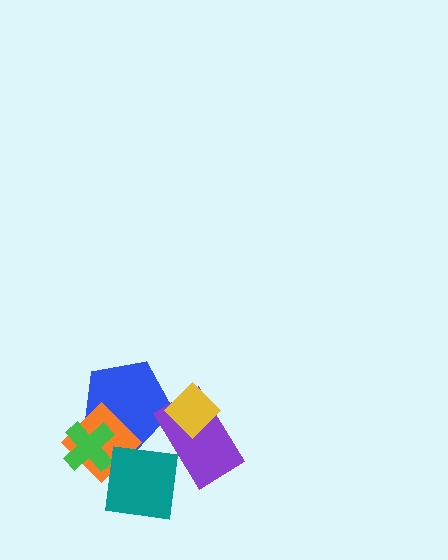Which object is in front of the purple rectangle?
The yellow diamond is in front of the purple rectangle.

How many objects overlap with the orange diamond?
3 objects overlap with the orange diamond.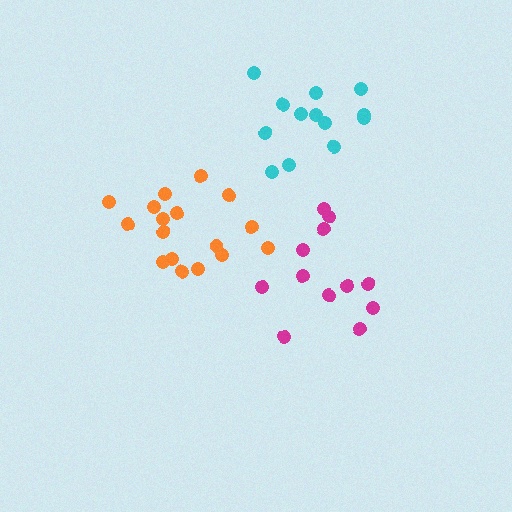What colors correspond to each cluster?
The clusters are colored: magenta, orange, cyan.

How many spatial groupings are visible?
There are 3 spatial groupings.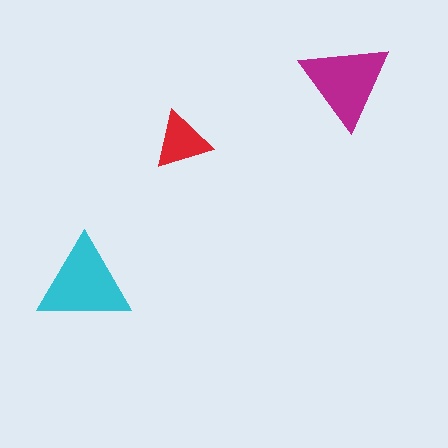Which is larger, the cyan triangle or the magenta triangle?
The cyan one.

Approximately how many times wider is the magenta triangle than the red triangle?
About 1.5 times wider.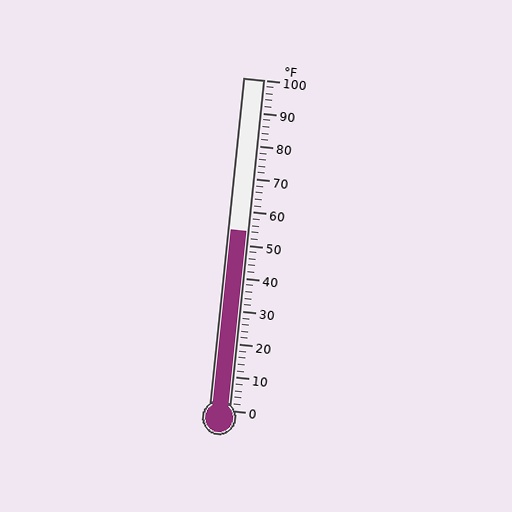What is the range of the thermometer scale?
The thermometer scale ranges from 0°F to 100°F.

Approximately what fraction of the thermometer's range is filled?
The thermometer is filled to approximately 55% of its range.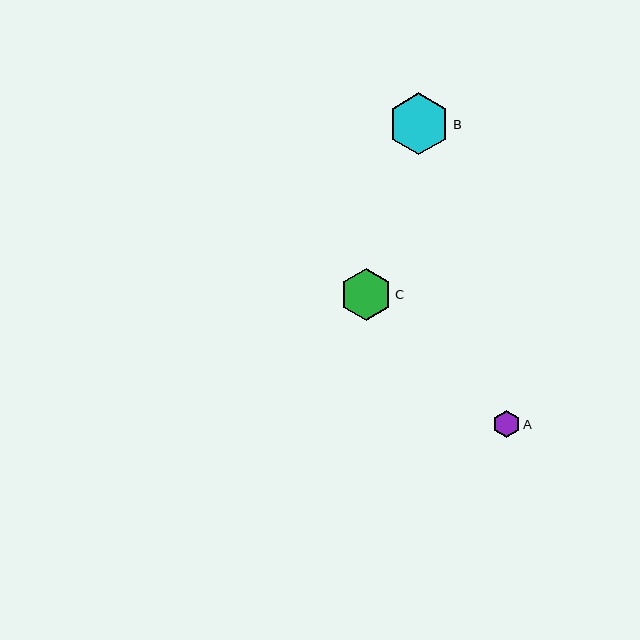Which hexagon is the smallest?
Hexagon A is the smallest with a size of approximately 27 pixels.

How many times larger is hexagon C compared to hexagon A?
Hexagon C is approximately 1.9 times the size of hexagon A.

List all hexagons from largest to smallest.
From largest to smallest: B, C, A.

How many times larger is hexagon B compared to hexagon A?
Hexagon B is approximately 2.3 times the size of hexagon A.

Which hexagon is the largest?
Hexagon B is the largest with a size of approximately 62 pixels.